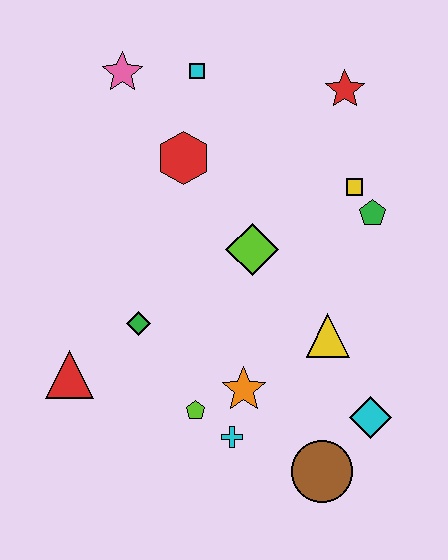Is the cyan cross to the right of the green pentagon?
No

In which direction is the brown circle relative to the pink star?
The brown circle is below the pink star.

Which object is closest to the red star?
The yellow square is closest to the red star.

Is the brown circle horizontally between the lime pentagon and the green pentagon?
Yes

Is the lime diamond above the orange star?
Yes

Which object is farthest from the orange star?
The pink star is farthest from the orange star.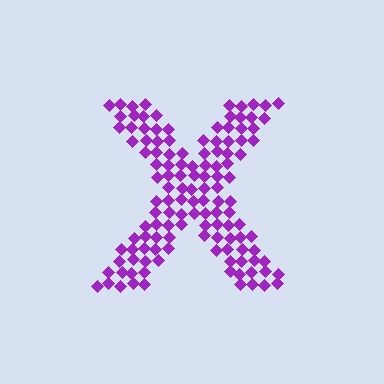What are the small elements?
The small elements are diamonds.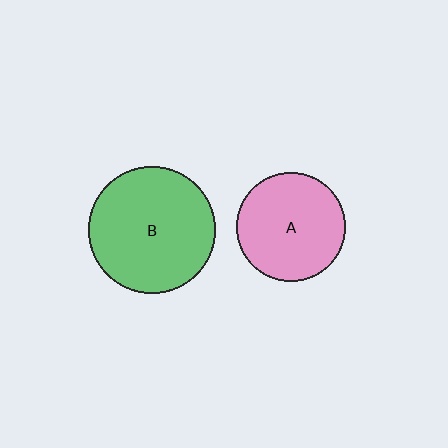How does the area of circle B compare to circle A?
Approximately 1.4 times.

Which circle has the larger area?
Circle B (green).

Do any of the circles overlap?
No, none of the circles overlap.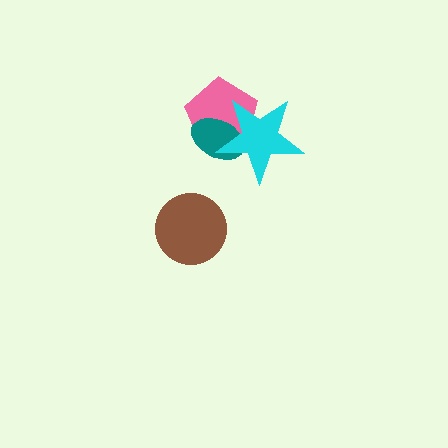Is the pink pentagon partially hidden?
Yes, it is partially covered by another shape.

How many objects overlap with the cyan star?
2 objects overlap with the cyan star.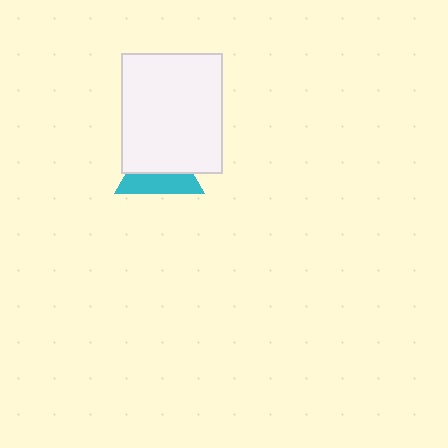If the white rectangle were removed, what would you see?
You would see the complete cyan triangle.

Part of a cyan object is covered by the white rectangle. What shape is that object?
It is a triangle.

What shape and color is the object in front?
The object in front is a white rectangle.